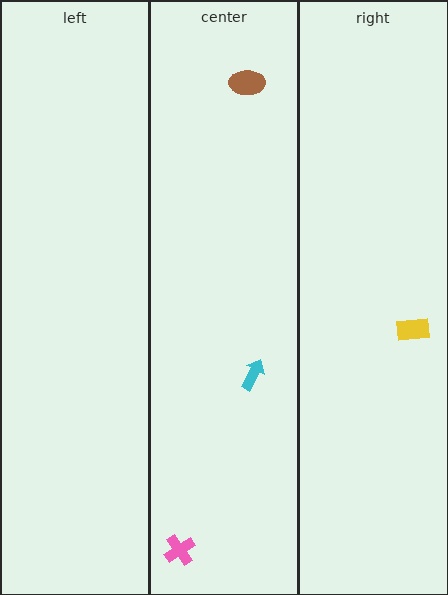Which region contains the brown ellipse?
The center region.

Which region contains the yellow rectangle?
The right region.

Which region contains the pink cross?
The center region.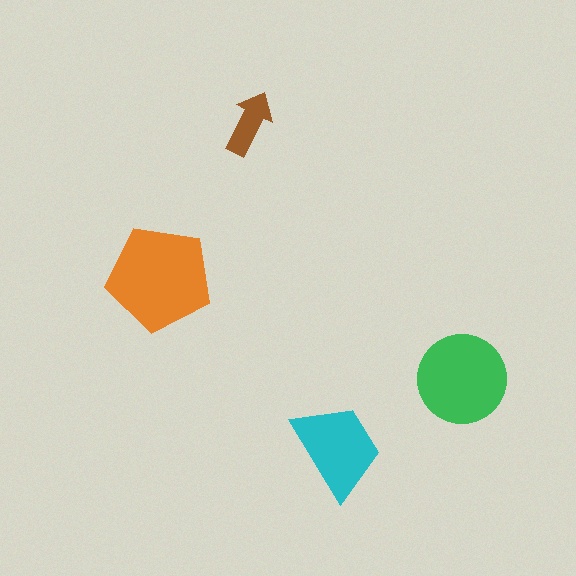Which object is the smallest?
The brown arrow.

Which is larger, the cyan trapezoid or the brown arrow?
The cyan trapezoid.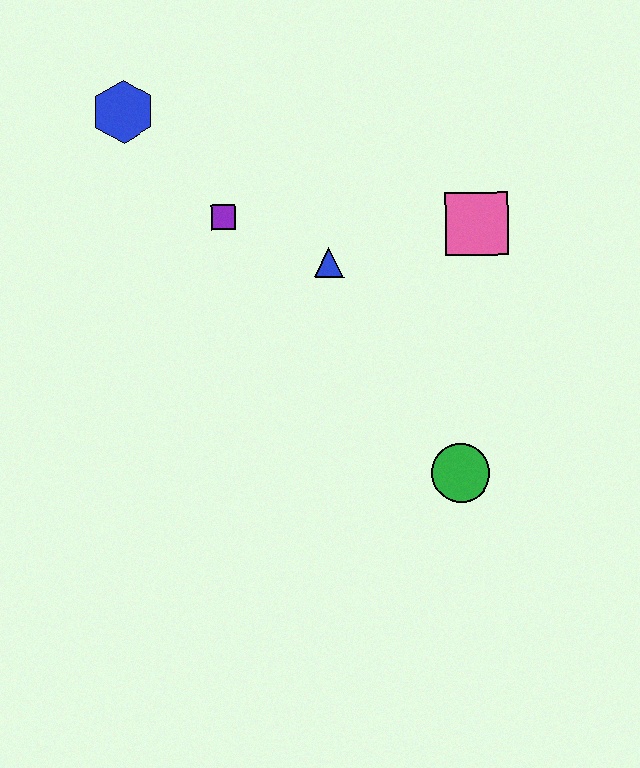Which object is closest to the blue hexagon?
The purple square is closest to the blue hexagon.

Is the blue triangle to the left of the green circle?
Yes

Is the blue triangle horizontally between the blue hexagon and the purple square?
No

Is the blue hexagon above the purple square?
Yes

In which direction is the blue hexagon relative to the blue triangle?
The blue hexagon is to the left of the blue triangle.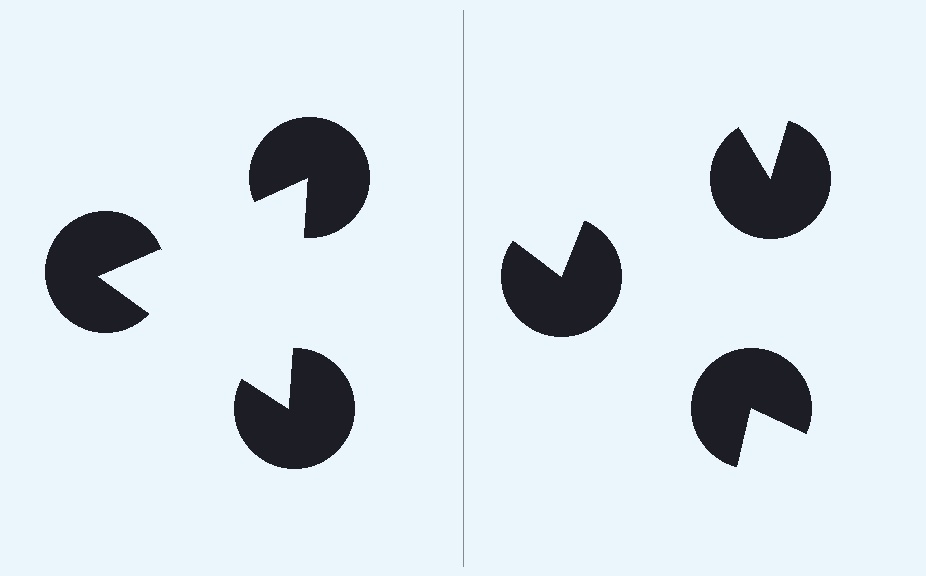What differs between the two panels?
The pac-man discs are positioned identically on both sides; only the wedge orientations differ. On the left they align to a triangle; on the right they are misaligned.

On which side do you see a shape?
An illusory triangle appears on the left side. On the right side the wedge cuts are rotated, so no coherent shape forms.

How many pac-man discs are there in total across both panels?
6 — 3 on each side.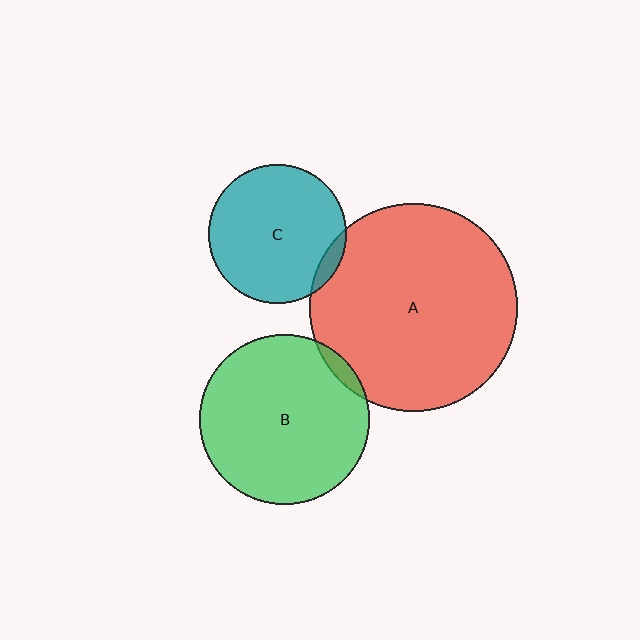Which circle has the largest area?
Circle A (red).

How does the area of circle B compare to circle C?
Approximately 1.5 times.